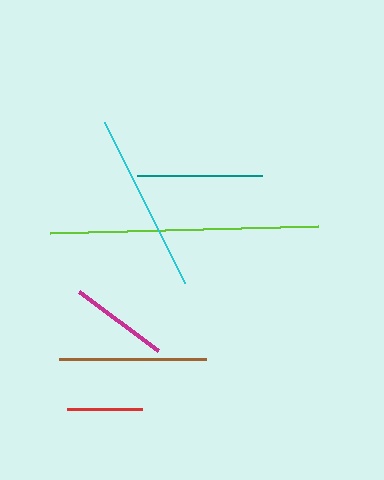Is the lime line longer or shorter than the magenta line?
The lime line is longer than the magenta line.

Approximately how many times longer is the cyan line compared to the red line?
The cyan line is approximately 2.4 times the length of the red line.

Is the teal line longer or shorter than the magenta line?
The teal line is longer than the magenta line.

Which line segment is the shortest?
The red line is the shortest at approximately 75 pixels.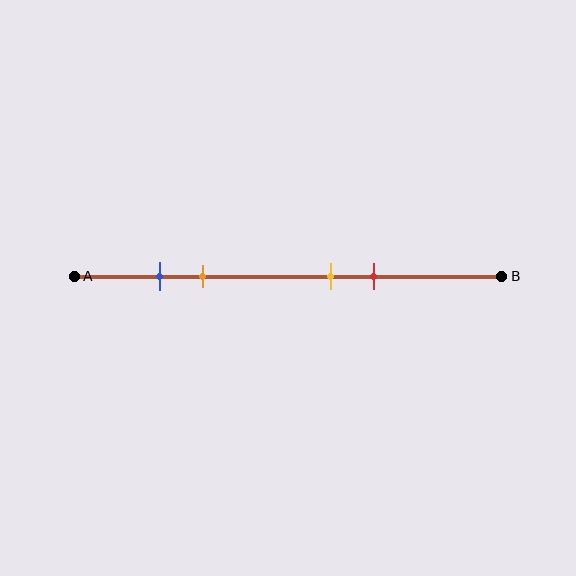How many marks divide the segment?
There are 4 marks dividing the segment.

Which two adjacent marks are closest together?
The blue and orange marks are the closest adjacent pair.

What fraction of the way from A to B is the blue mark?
The blue mark is approximately 20% (0.2) of the way from A to B.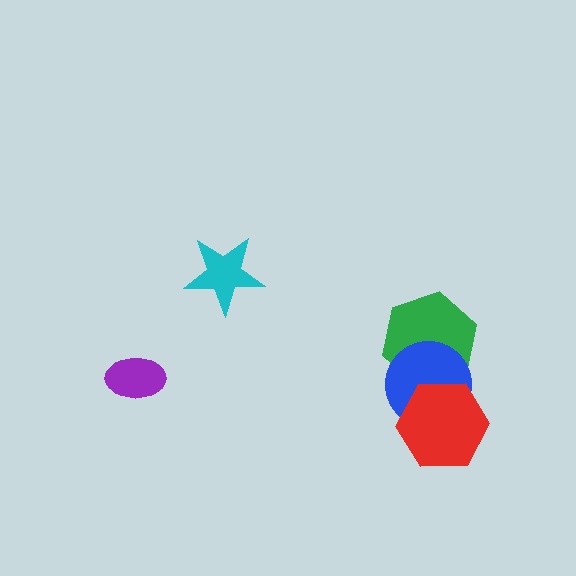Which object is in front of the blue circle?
The red hexagon is in front of the blue circle.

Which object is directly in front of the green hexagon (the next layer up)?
The blue circle is directly in front of the green hexagon.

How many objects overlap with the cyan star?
0 objects overlap with the cyan star.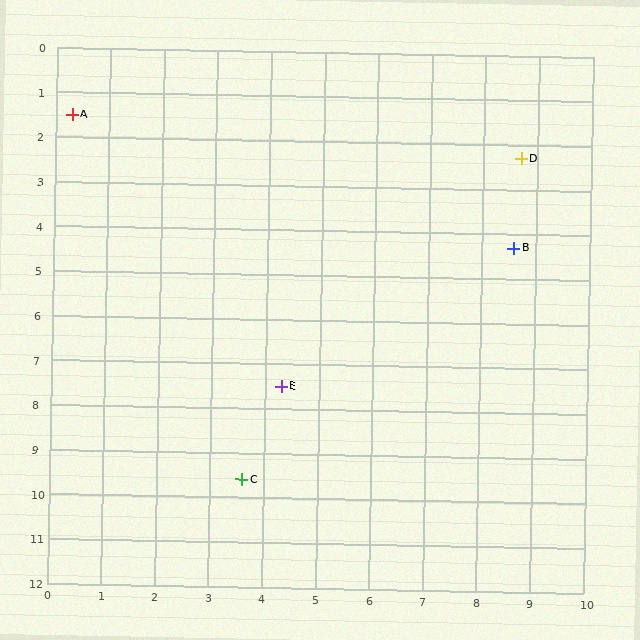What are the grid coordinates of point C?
Point C is at approximately (3.6, 9.6).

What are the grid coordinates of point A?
Point A is at approximately (0.3, 1.5).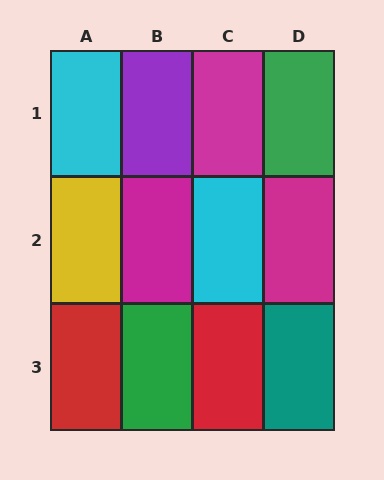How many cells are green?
2 cells are green.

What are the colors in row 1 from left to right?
Cyan, purple, magenta, green.